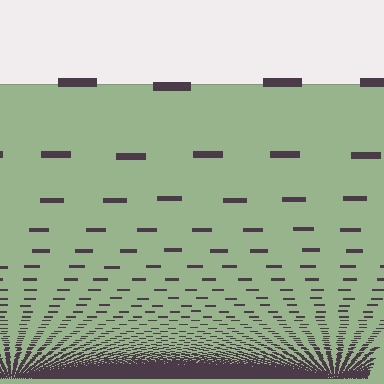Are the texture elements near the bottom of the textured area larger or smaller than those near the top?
Smaller. The gradient is inverted — elements near the bottom are smaller and denser.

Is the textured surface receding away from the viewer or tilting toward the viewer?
The surface appears to tilt toward the viewer. Texture elements get larger and sparser toward the top.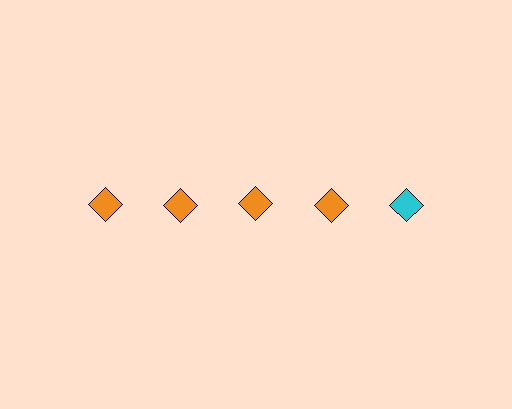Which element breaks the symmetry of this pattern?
The cyan diamond in the top row, rightmost column breaks the symmetry. All other shapes are orange diamonds.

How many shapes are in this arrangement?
There are 5 shapes arranged in a grid pattern.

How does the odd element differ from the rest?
It has a different color: cyan instead of orange.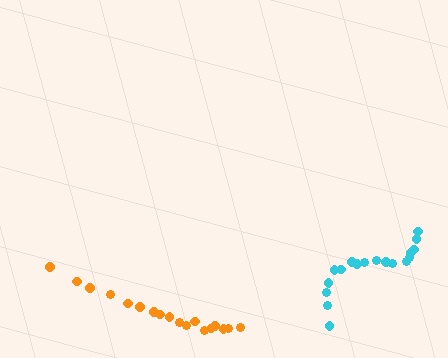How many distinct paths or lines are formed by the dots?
There are 2 distinct paths.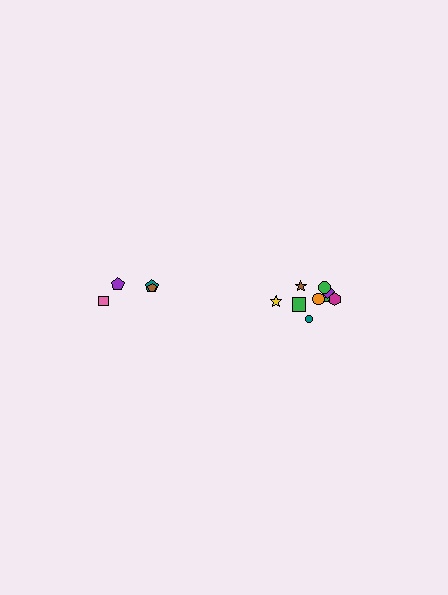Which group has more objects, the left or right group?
The right group.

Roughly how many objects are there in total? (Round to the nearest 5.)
Roughly 15 objects in total.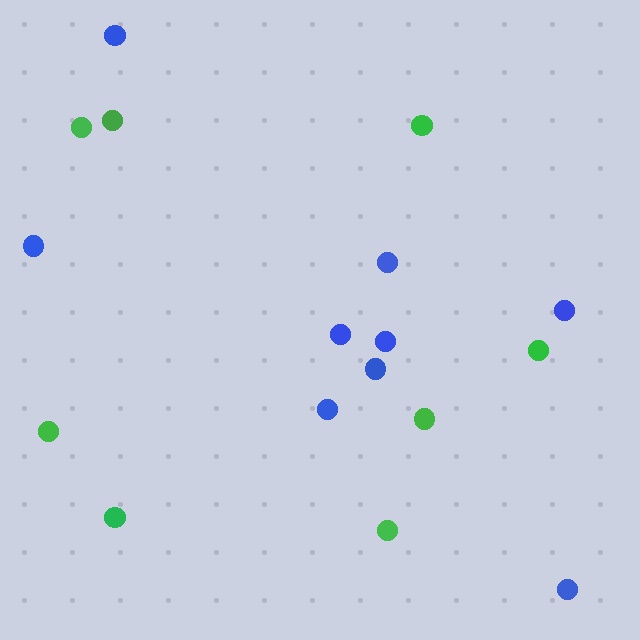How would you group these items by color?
There are 2 groups: one group of blue circles (9) and one group of green circles (8).